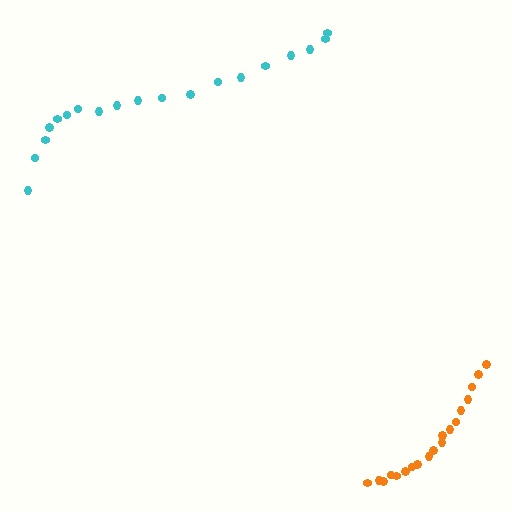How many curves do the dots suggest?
There are 2 distinct paths.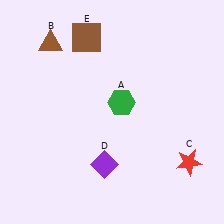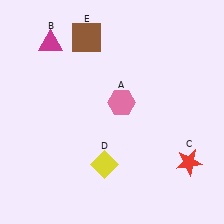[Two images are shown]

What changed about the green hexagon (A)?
In Image 1, A is green. In Image 2, it changed to pink.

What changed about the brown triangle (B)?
In Image 1, B is brown. In Image 2, it changed to magenta.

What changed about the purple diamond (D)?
In Image 1, D is purple. In Image 2, it changed to yellow.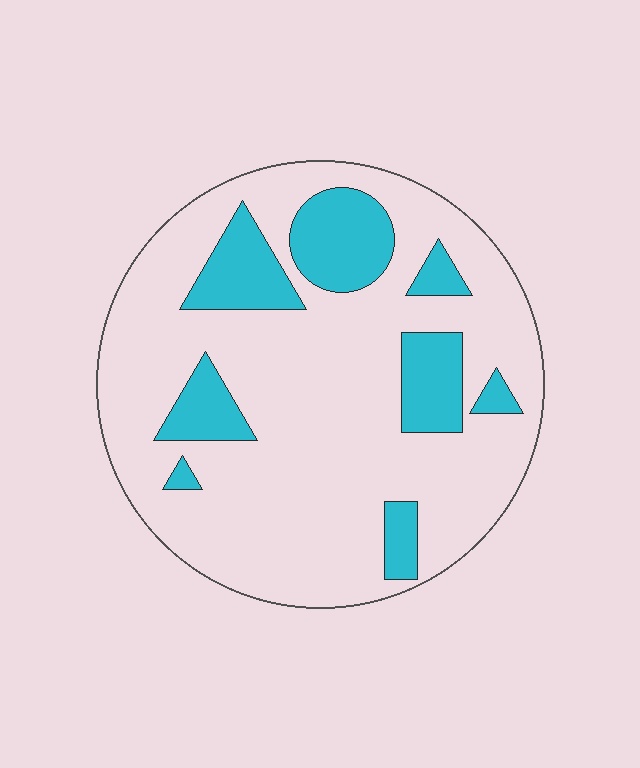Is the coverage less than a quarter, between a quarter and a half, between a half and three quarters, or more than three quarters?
Less than a quarter.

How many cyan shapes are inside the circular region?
8.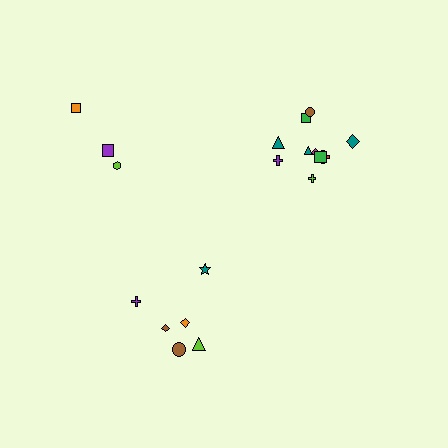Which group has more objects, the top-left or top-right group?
The top-right group.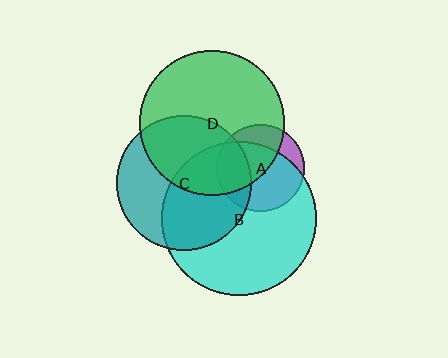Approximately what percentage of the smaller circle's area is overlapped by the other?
Approximately 50%.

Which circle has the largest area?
Circle B (cyan).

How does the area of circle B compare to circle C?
Approximately 1.3 times.